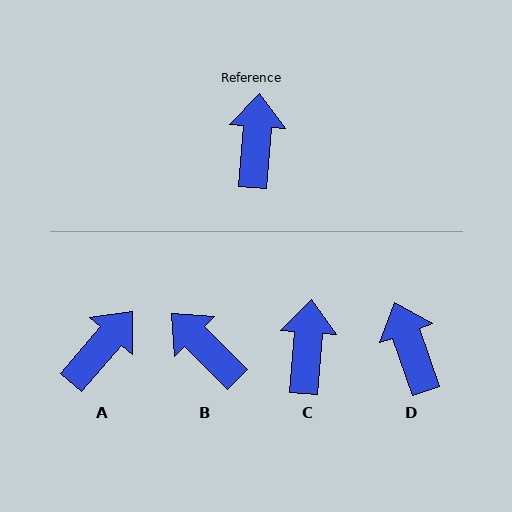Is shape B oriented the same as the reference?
No, it is off by about 50 degrees.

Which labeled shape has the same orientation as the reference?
C.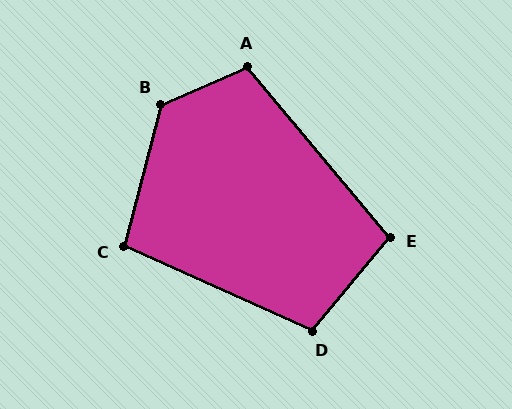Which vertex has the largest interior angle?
B, at approximately 128 degrees.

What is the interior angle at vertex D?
Approximately 106 degrees (obtuse).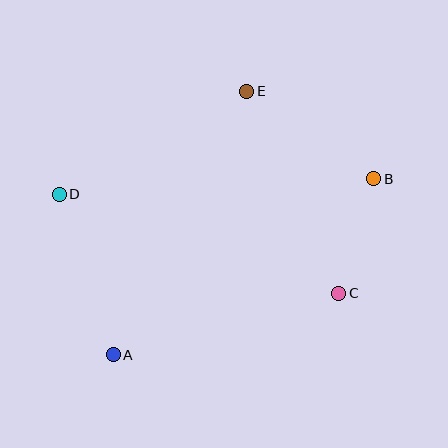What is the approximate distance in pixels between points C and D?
The distance between C and D is approximately 296 pixels.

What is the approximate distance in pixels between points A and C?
The distance between A and C is approximately 234 pixels.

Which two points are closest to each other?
Points B and C are closest to each other.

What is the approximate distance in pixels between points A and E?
The distance between A and E is approximately 295 pixels.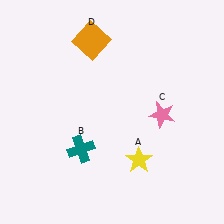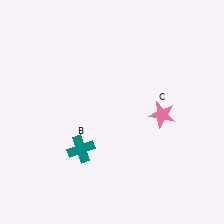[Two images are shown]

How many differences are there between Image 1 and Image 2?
There are 2 differences between the two images.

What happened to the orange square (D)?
The orange square (D) was removed in Image 2. It was in the top-left area of Image 1.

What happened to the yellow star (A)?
The yellow star (A) was removed in Image 2. It was in the bottom-right area of Image 1.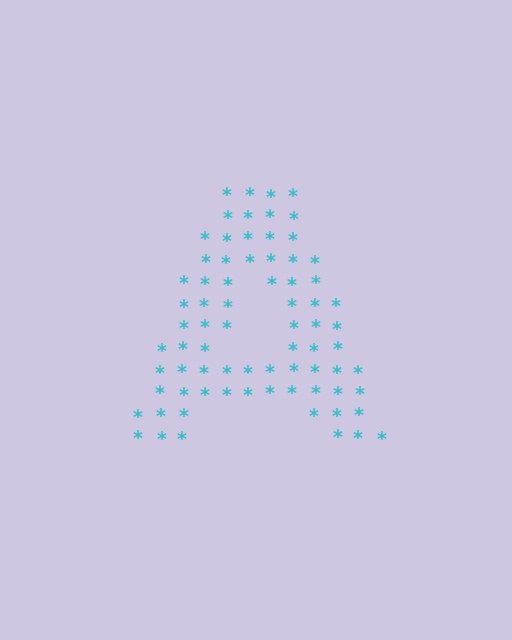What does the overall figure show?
The overall figure shows the letter A.